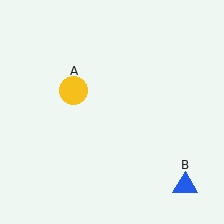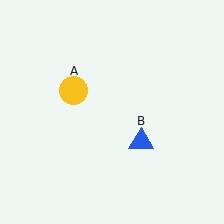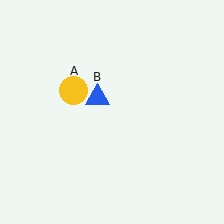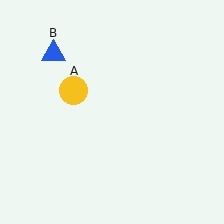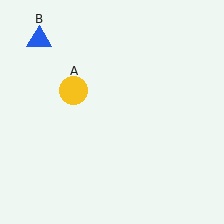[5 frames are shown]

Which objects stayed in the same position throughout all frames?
Yellow circle (object A) remained stationary.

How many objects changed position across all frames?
1 object changed position: blue triangle (object B).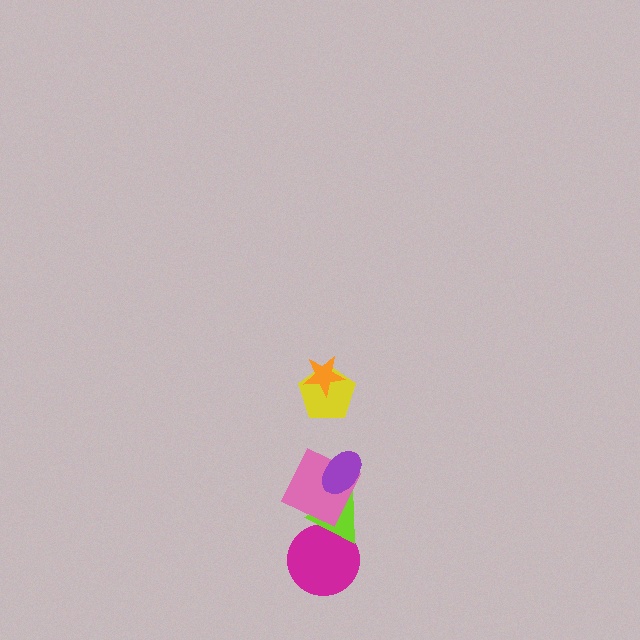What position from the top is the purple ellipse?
The purple ellipse is 3rd from the top.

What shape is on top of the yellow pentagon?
The orange star is on top of the yellow pentagon.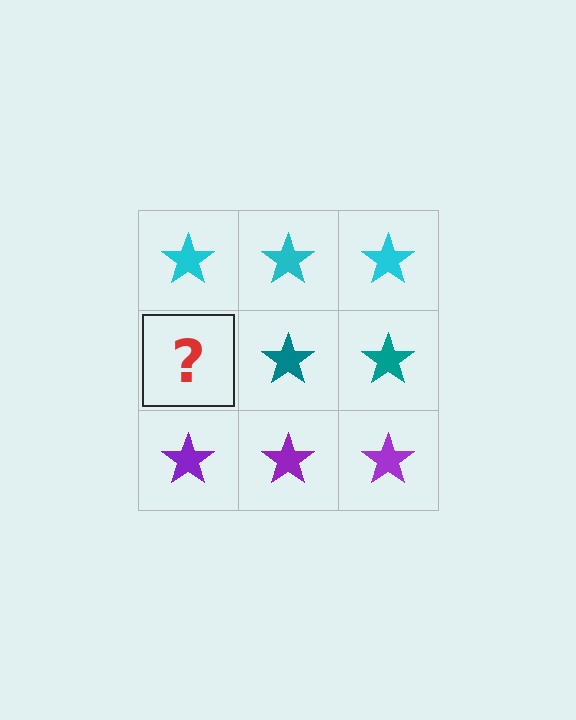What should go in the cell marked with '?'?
The missing cell should contain a teal star.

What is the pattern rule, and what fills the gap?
The rule is that each row has a consistent color. The gap should be filled with a teal star.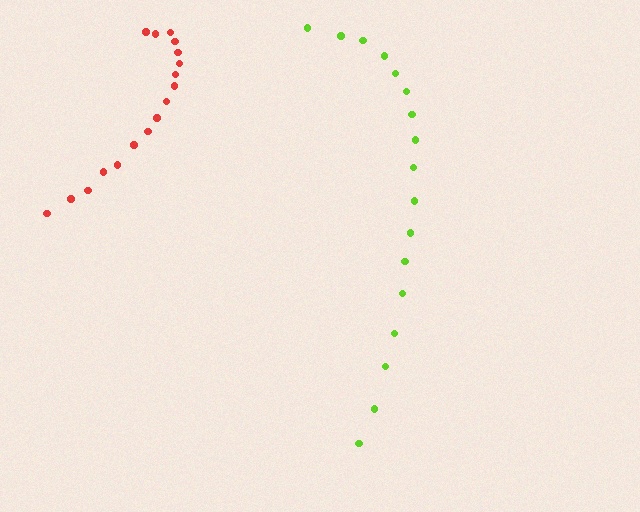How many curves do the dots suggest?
There are 2 distinct paths.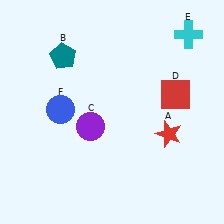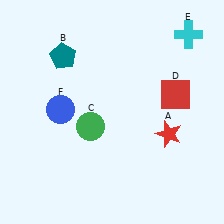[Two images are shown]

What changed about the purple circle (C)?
In Image 1, C is purple. In Image 2, it changed to green.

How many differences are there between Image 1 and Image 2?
There is 1 difference between the two images.